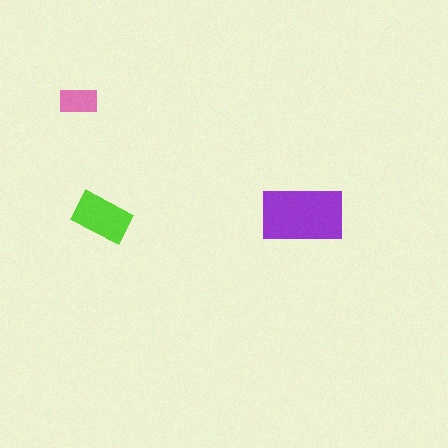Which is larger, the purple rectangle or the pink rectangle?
The purple one.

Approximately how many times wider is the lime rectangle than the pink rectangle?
About 1.5 times wider.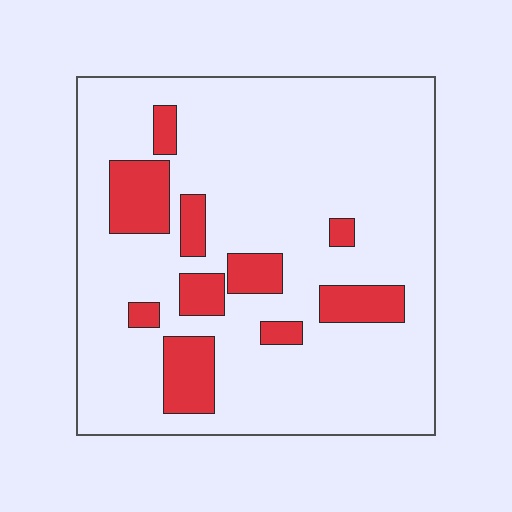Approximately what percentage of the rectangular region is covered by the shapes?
Approximately 15%.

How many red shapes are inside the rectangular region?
10.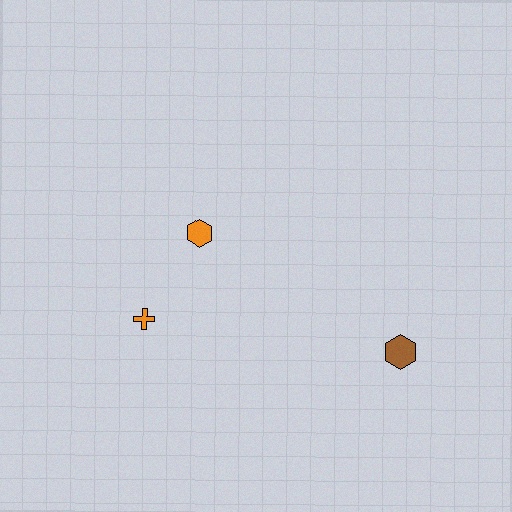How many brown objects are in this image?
There is 1 brown object.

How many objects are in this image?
There are 3 objects.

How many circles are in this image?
There are no circles.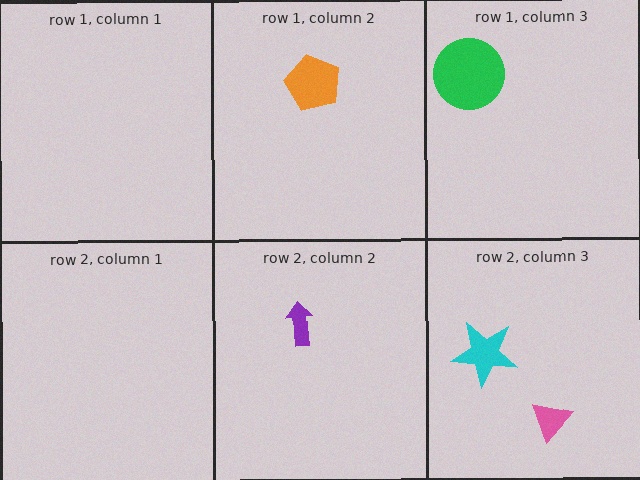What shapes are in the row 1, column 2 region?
The orange pentagon.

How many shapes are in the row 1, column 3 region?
1.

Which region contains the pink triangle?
The row 2, column 3 region.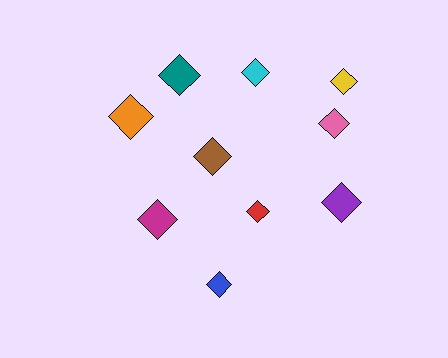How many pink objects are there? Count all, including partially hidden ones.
There is 1 pink object.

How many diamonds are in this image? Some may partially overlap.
There are 10 diamonds.